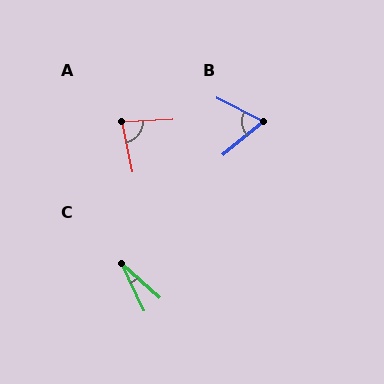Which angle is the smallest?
C, at approximately 23 degrees.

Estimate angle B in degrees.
Approximately 67 degrees.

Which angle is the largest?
A, at approximately 81 degrees.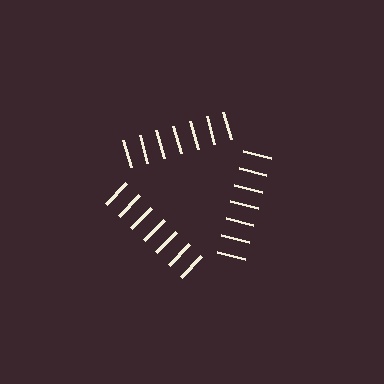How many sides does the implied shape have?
3 sides — the line-ends trace a triangle.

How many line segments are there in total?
21 — 7 along each of the 3 edges.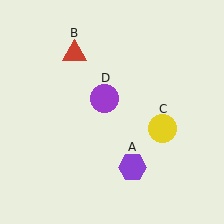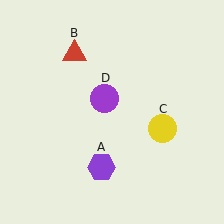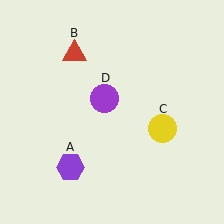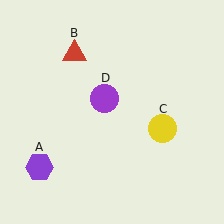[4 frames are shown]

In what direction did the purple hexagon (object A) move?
The purple hexagon (object A) moved left.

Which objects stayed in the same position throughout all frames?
Red triangle (object B) and yellow circle (object C) and purple circle (object D) remained stationary.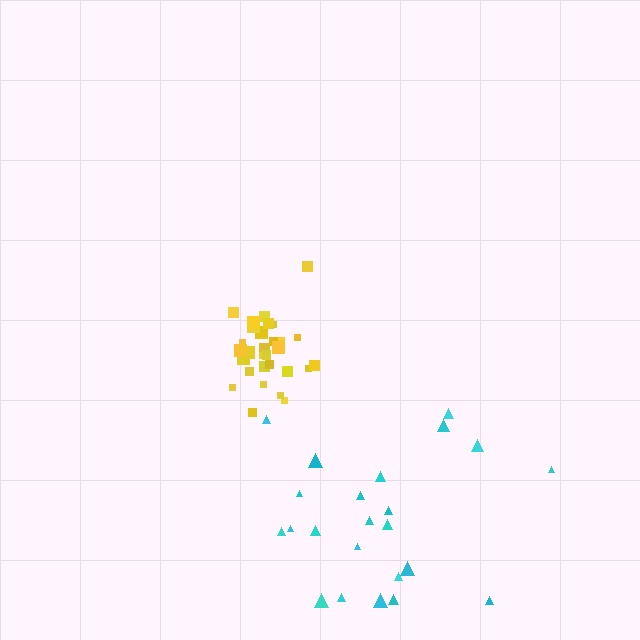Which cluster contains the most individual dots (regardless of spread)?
Yellow (31).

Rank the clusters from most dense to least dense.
yellow, cyan.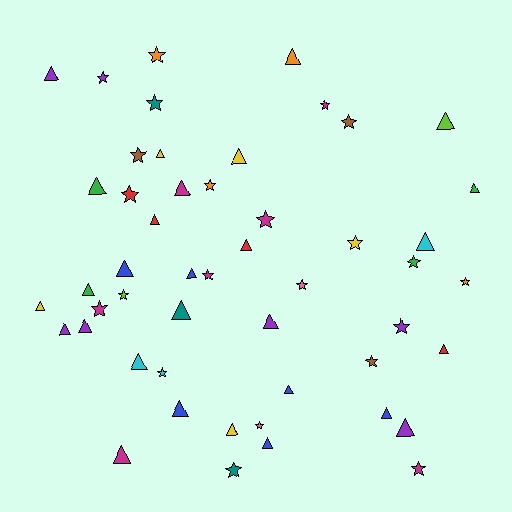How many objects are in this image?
There are 50 objects.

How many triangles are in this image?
There are 28 triangles.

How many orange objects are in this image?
There are 4 orange objects.